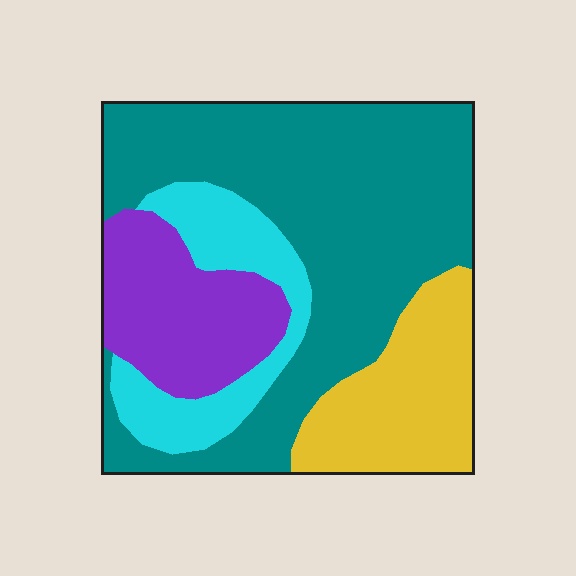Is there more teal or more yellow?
Teal.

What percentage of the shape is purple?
Purple takes up between a sixth and a third of the shape.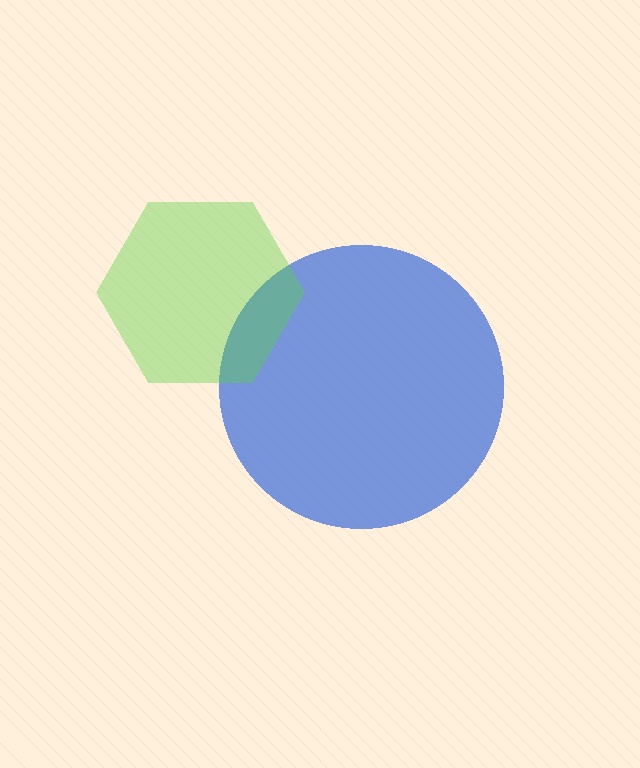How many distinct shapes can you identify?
There are 2 distinct shapes: a blue circle, a lime hexagon.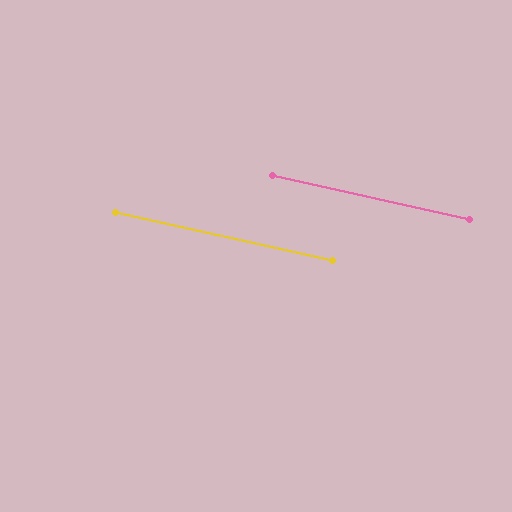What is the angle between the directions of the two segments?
Approximately 0 degrees.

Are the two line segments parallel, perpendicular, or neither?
Parallel — their directions differ by only 0.1°.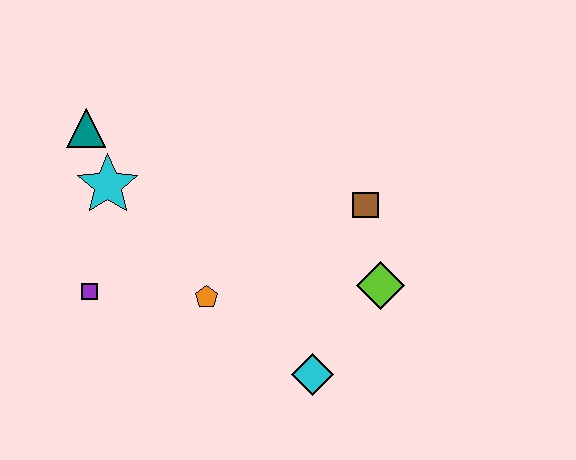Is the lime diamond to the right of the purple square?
Yes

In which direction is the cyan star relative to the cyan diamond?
The cyan star is to the left of the cyan diamond.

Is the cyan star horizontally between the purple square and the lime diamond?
Yes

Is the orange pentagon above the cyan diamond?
Yes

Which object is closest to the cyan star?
The teal triangle is closest to the cyan star.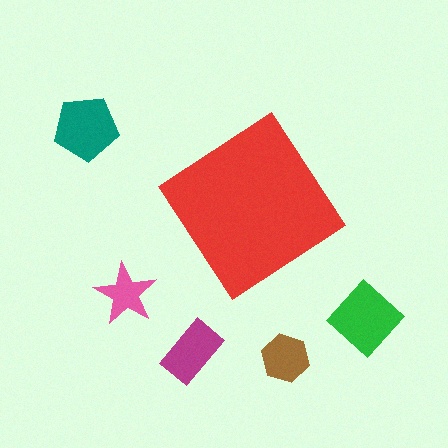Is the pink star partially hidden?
No, the pink star is fully visible.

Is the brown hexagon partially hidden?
No, the brown hexagon is fully visible.